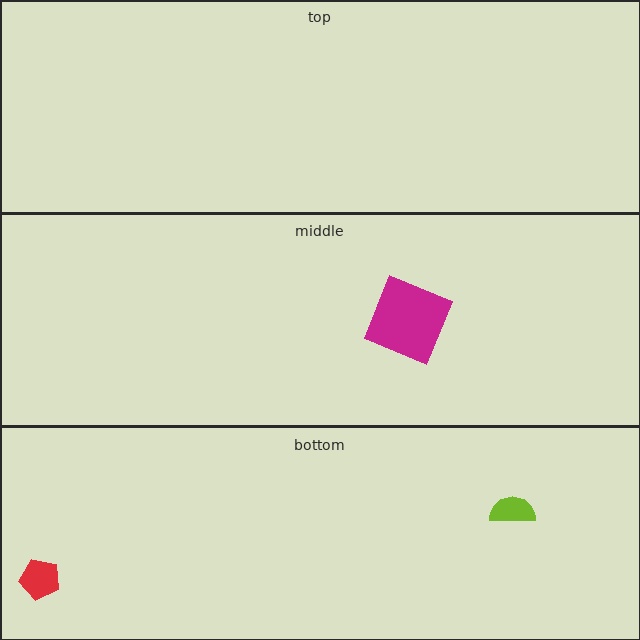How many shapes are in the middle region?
1.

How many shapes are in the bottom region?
2.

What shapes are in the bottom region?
The red pentagon, the lime semicircle.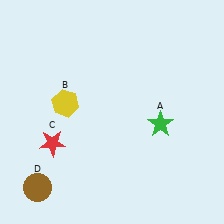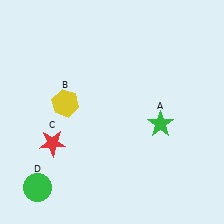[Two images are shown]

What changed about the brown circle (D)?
In Image 1, D is brown. In Image 2, it changed to green.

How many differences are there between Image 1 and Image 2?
There is 1 difference between the two images.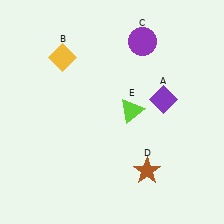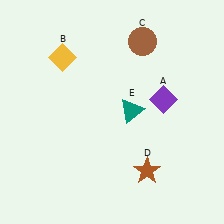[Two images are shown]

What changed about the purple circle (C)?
In Image 1, C is purple. In Image 2, it changed to brown.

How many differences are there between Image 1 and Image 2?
There are 2 differences between the two images.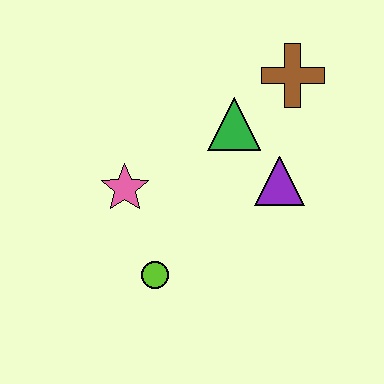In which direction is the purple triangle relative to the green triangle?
The purple triangle is below the green triangle.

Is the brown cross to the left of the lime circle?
No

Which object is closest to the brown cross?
The green triangle is closest to the brown cross.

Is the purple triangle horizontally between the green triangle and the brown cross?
Yes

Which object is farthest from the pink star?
The brown cross is farthest from the pink star.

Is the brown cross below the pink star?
No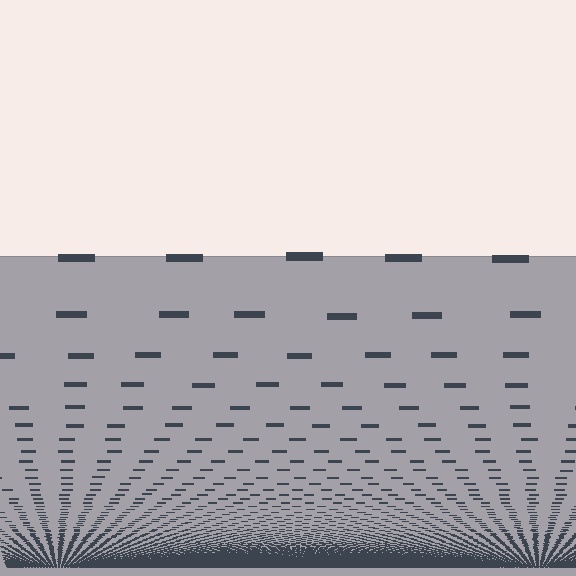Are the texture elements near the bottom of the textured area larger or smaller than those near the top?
Smaller. The gradient is inverted — elements near the bottom are smaller and denser.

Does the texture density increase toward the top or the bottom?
Density increases toward the bottom.